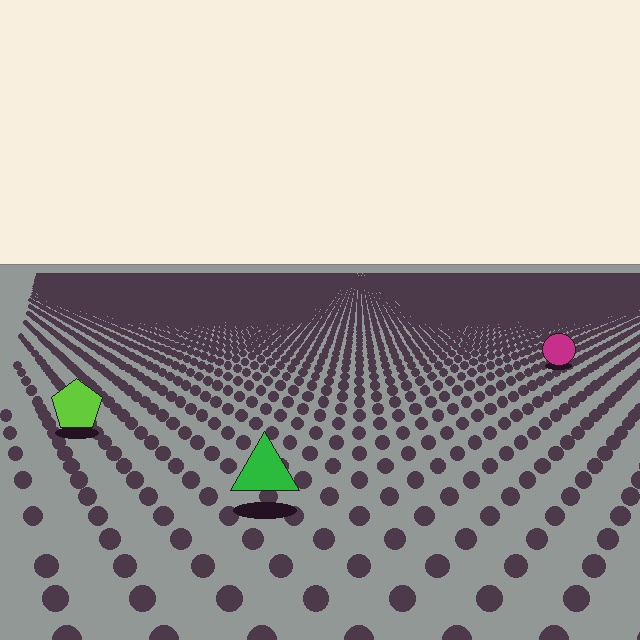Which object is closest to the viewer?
The green triangle is closest. The texture marks near it are larger and more spread out.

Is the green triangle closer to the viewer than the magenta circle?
Yes. The green triangle is closer — you can tell from the texture gradient: the ground texture is coarser near it.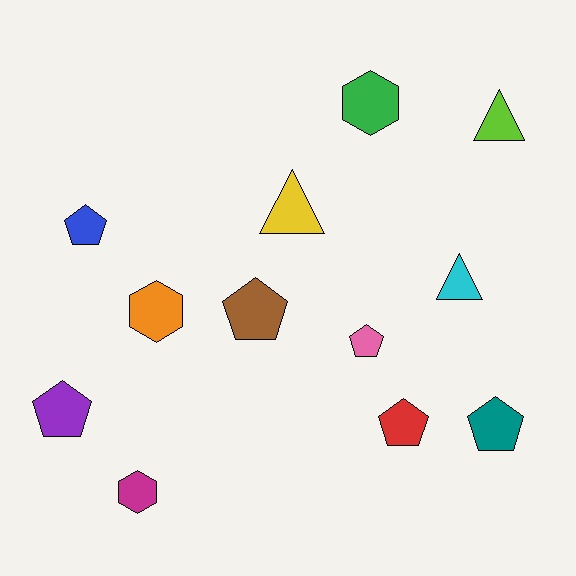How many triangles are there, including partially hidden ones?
There are 3 triangles.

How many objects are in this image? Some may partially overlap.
There are 12 objects.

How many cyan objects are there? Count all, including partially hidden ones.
There is 1 cyan object.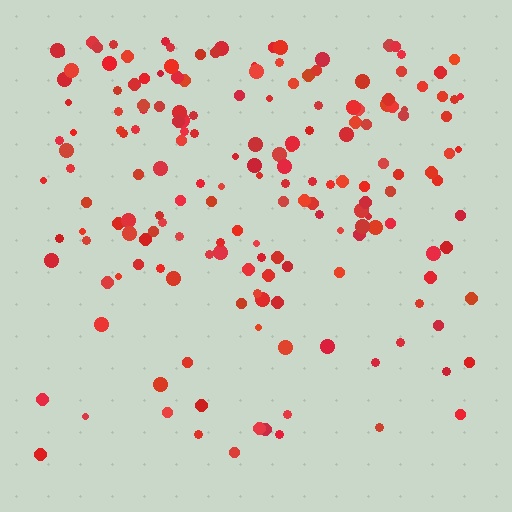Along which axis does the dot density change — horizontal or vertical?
Vertical.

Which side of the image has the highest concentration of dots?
The top.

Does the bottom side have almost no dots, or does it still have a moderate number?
Still a moderate number, just noticeably fewer than the top.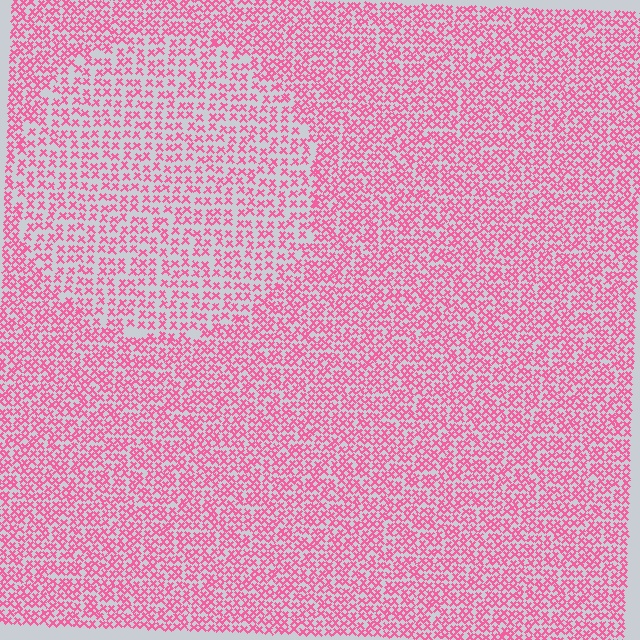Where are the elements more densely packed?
The elements are more densely packed outside the circle boundary.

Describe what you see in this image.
The image contains small pink elements arranged at two different densities. A circle-shaped region is visible where the elements are less densely packed than the surrounding area.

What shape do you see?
I see a circle.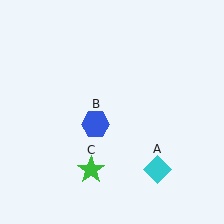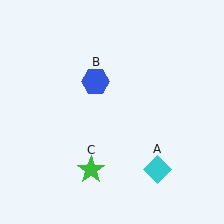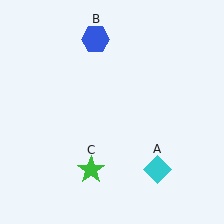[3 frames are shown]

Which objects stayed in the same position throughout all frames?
Cyan diamond (object A) and green star (object C) remained stationary.